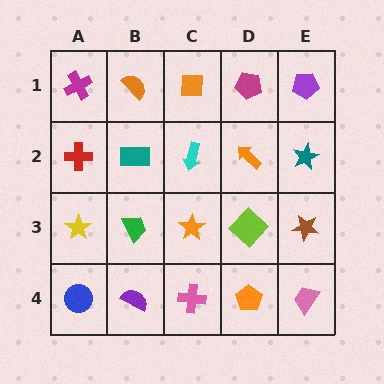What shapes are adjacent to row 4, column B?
A green trapezoid (row 3, column B), a blue circle (row 4, column A), a pink cross (row 4, column C).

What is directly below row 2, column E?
A brown star.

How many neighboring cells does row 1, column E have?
2.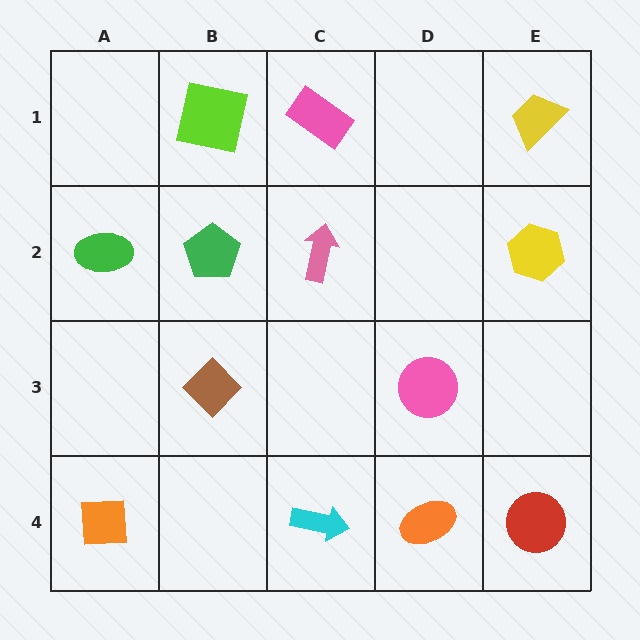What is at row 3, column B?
A brown diamond.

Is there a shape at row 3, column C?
No, that cell is empty.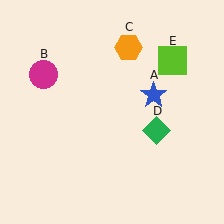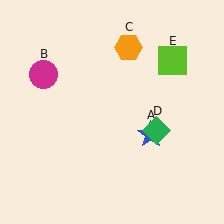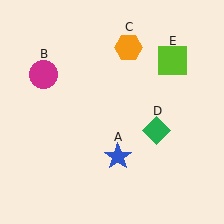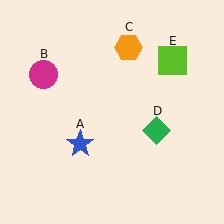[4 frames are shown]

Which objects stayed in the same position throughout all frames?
Magenta circle (object B) and orange hexagon (object C) and green diamond (object D) and lime square (object E) remained stationary.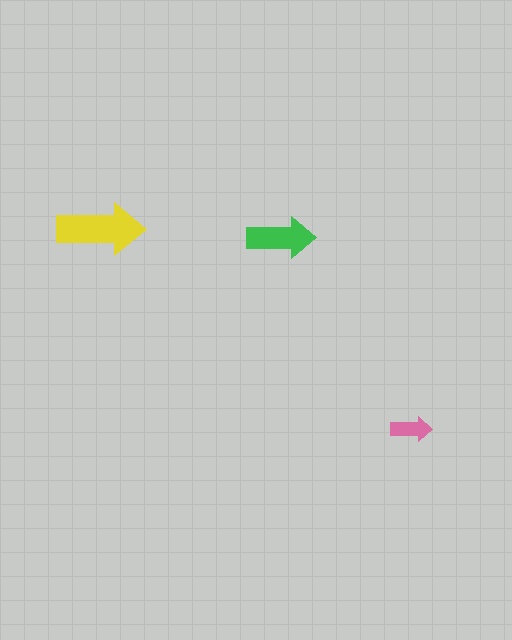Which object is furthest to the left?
The yellow arrow is leftmost.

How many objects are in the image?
There are 3 objects in the image.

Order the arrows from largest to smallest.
the yellow one, the green one, the pink one.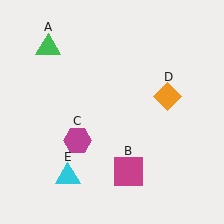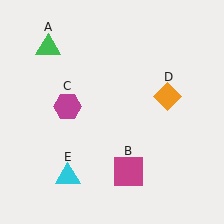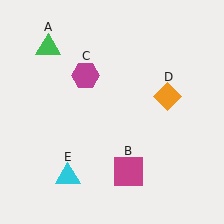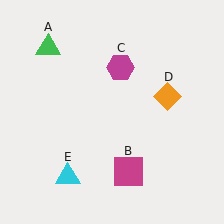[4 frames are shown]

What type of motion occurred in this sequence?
The magenta hexagon (object C) rotated clockwise around the center of the scene.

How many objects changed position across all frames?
1 object changed position: magenta hexagon (object C).